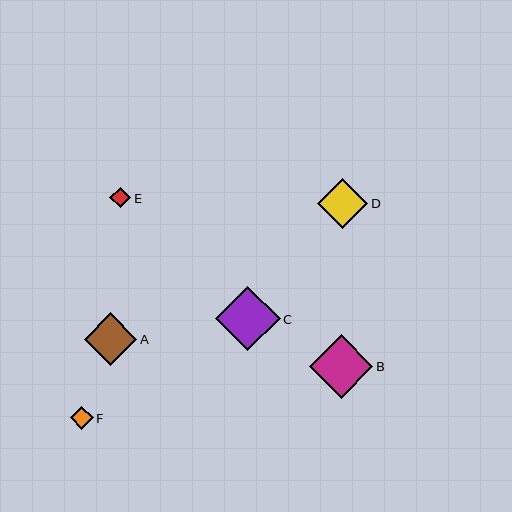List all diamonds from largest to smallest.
From largest to smallest: C, B, A, D, F, E.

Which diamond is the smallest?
Diamond E is the smallest with a size of approximately 21 pixels.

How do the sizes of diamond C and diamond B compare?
Diamond C and diamond B are approximately the same size.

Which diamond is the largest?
Diamond C is the largest with a size of approximately 65 pixels.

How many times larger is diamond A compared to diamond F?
Diamond A is approximately 2.3 times the size of diamond F.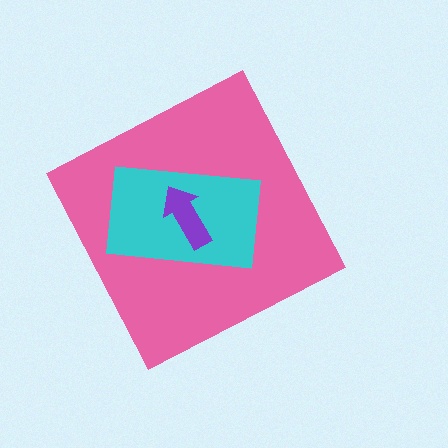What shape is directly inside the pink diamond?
The cyan rectangle.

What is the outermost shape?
The pink diamond.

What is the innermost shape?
The purple arrow.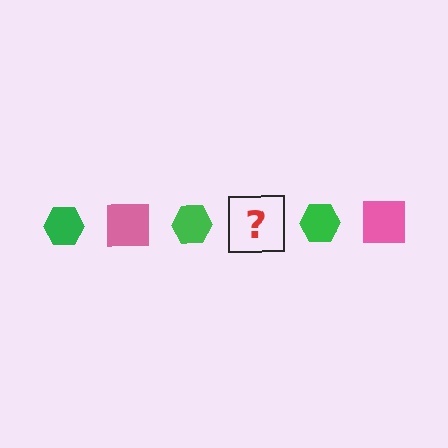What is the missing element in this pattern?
The missing element is a pink square.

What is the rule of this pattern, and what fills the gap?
The rule is that the pattern alternates between green hexagon and pink square. The gap should be filled with a pink square.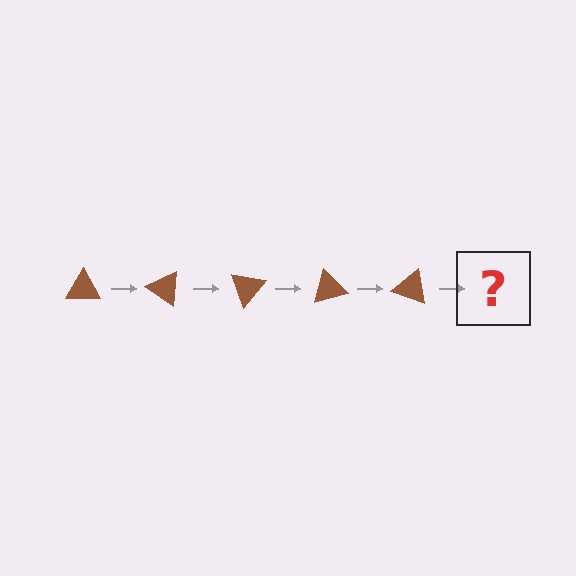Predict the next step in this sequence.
The next step is a brown triangle rotated 175 degrees.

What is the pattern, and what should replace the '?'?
The pattern is that the triangle rotates 35 degrees each step. The '?' should be a brown triangle rotated 175 degrees.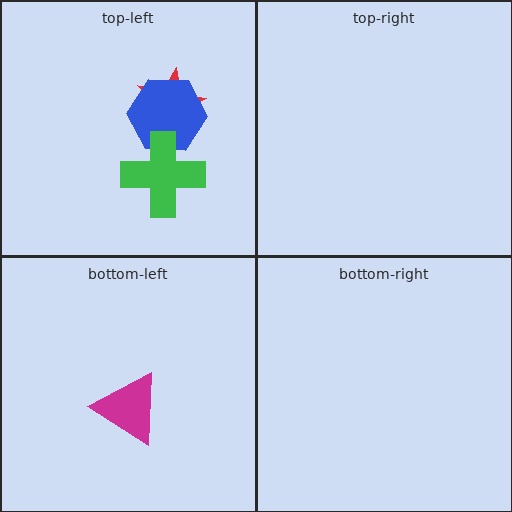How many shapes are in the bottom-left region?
1.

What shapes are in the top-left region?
The red star, the blue hexagon, the green cross.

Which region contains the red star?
The top-left region.